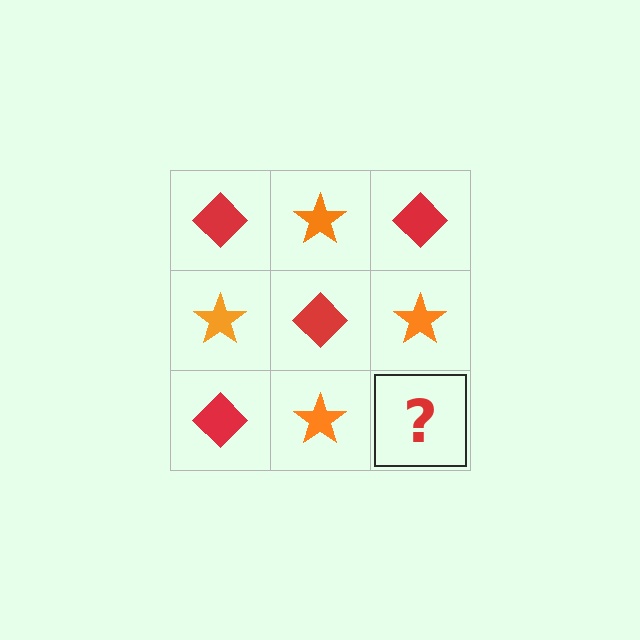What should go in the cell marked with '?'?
The missing cell should contain a red diamond.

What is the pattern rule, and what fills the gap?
The rule is that it alternates red diamond and orange star in a checkerboard pattern. The gap should be filled with a red diamond.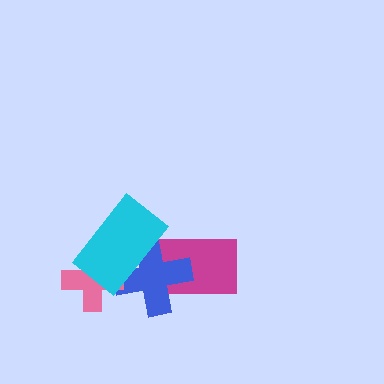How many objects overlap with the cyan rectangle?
3 objects overlap with the cyan rectangle.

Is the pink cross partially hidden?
Yes, it is partially covered by another shape.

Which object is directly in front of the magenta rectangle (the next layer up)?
The blue cross is directly in front of the magenta rectangle.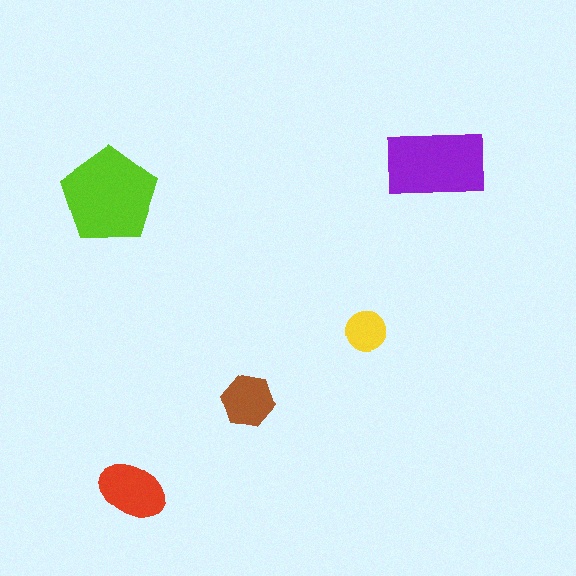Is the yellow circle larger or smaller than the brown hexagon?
Smaller.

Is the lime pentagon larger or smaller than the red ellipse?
Larger.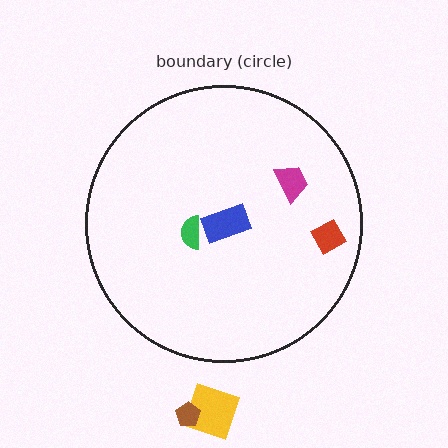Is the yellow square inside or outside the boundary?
Outside.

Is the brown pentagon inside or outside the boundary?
Outside.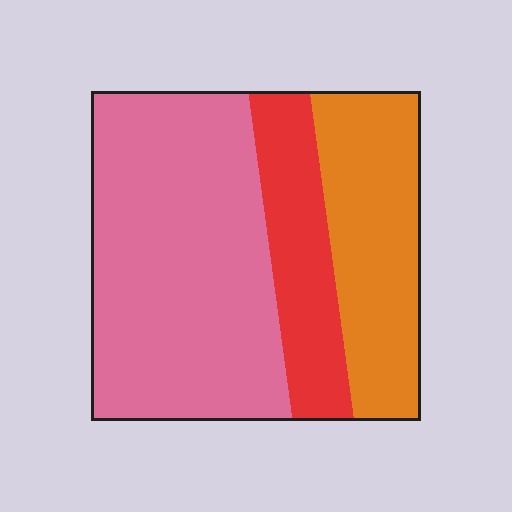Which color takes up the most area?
Pink, at roughly 55%.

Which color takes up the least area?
Red, at roughly 20%.